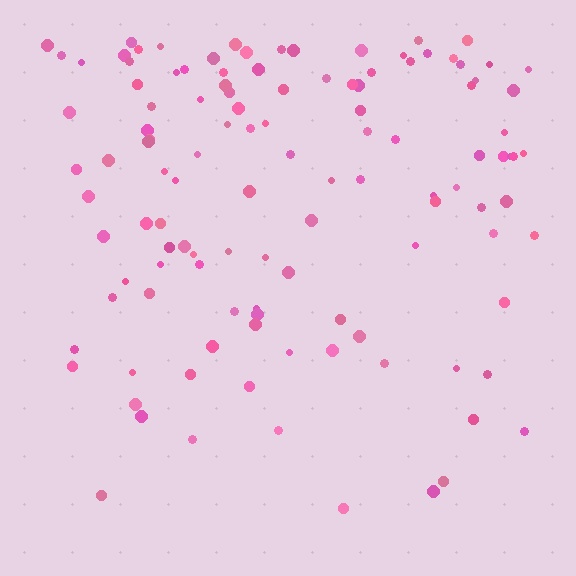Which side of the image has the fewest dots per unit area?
The bottom.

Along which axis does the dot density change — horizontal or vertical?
Vertical.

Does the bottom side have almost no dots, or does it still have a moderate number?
Still a moderate number, just noticeably fewer than the top.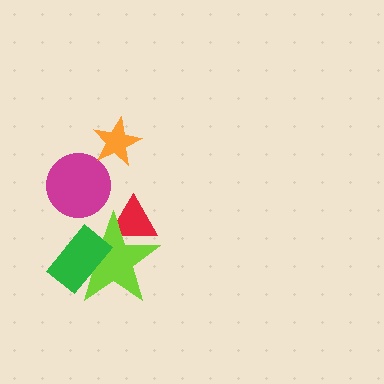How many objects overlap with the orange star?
0 objects overlap with the orange star.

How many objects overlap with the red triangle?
1 object overlaps with the red triangle.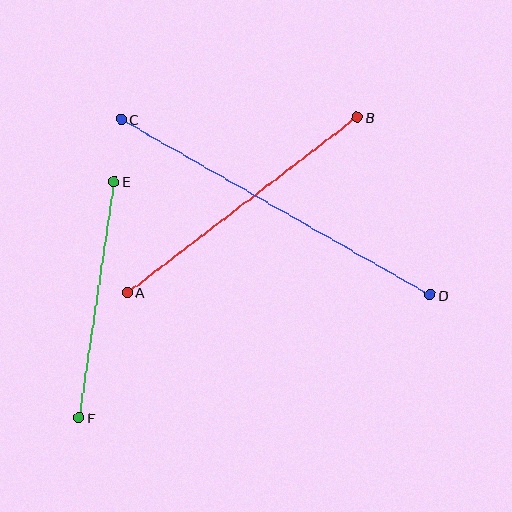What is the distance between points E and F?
The distance is approximately 239 pixels.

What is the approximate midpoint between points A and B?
The midpoint is at approximately (242, 205) pixels.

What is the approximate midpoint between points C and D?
The midpoint is at approximately (276, 207) pixels.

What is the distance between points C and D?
The distance is approximately 355 pixels.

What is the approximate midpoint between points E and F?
The midpoint is at approximately (96, 300) pixels.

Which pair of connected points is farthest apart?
Points C and D are farthest apart.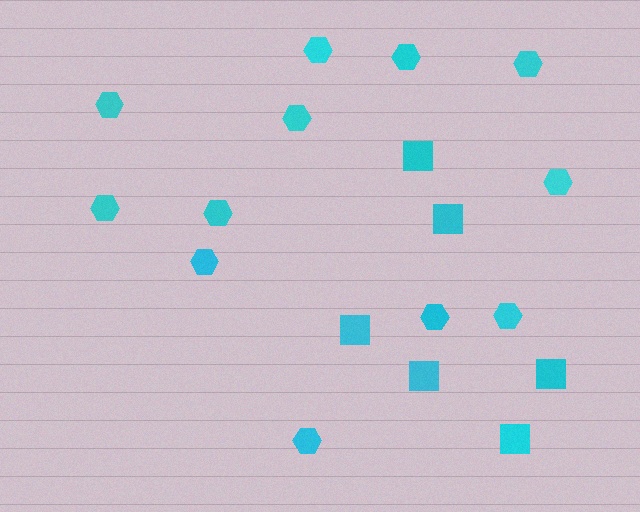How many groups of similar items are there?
There are 2 groups: one group of hexagons (12) and one group of squares (6).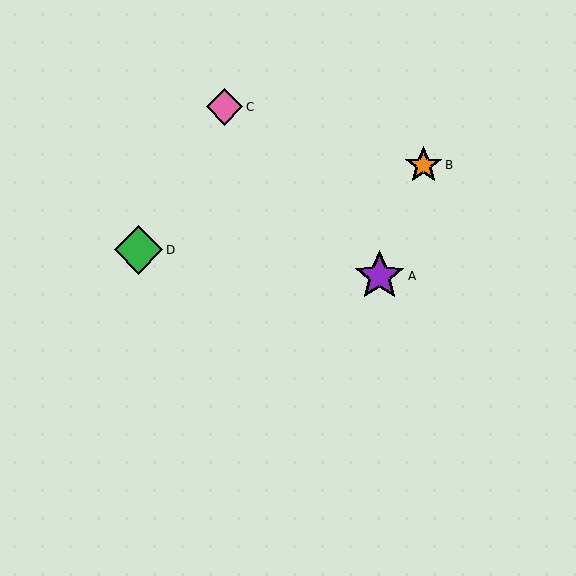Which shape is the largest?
The purple star (labeled A) is the largest.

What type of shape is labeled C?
Shape C is a pink diamond.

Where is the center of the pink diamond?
The center of the pink diamond is at (224, 107).